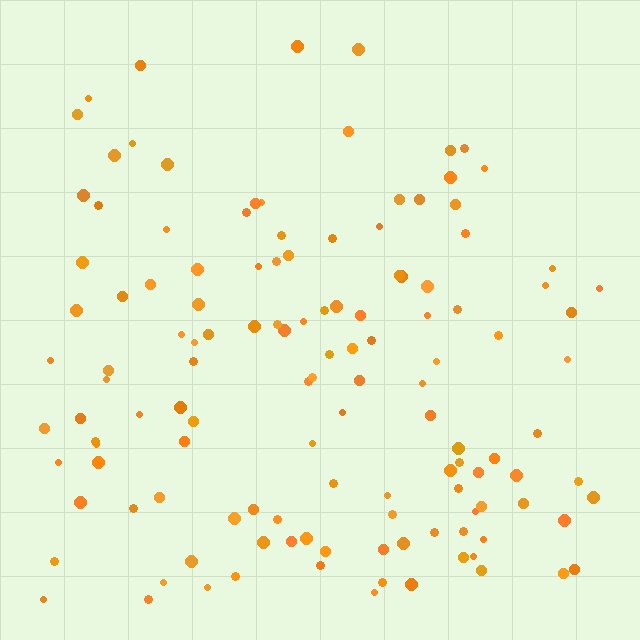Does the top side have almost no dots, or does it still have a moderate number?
Still a moderate number, just noticeably fewer than the bottom.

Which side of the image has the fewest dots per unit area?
The top.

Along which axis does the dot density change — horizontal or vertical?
Vertical.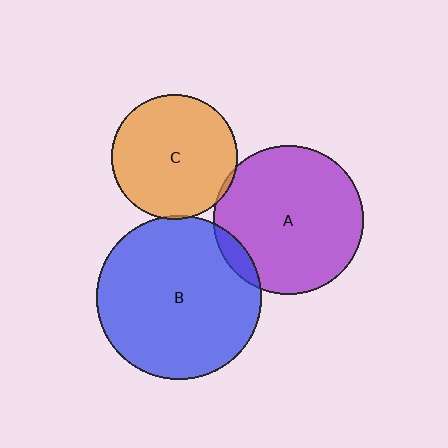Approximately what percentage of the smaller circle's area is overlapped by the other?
Approximately 5%.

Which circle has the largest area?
Circle B (blue).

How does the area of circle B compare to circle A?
Approximately 1.2 times.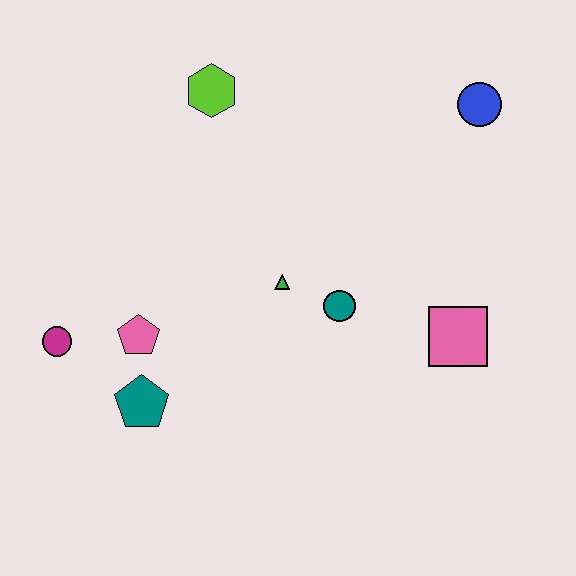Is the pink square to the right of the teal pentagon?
Yes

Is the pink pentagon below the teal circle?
Yes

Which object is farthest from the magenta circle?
The blue circle is farthest from the magenta circle.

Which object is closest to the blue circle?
The pink square is closest to the blue circle.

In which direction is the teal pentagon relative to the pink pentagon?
The teal pentagon is below the pink pentagon.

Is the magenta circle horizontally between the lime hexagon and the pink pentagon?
No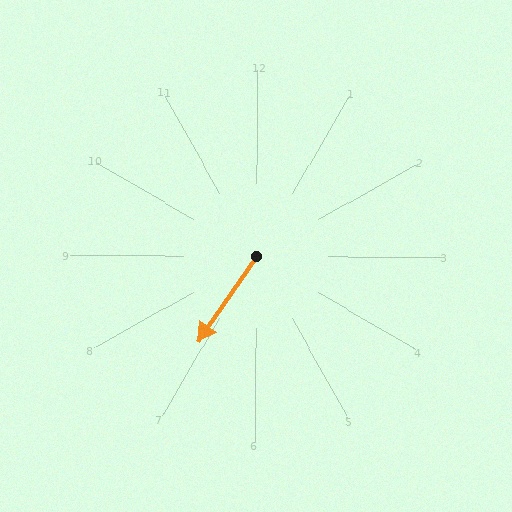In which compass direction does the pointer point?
Southwest.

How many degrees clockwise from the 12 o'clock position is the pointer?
Approximately 214 degrees.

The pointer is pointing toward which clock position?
Roughly 7 o'clock.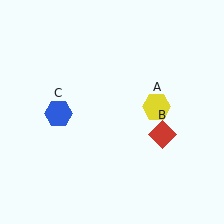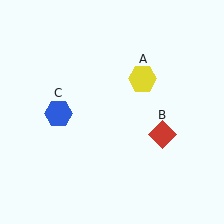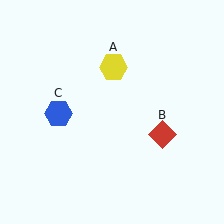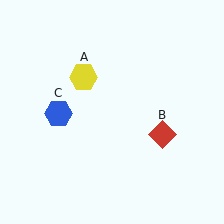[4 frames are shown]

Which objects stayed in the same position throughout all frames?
Red diamond (object B) and blue hexagon (object C) remained stationary.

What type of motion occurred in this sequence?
The yellow hexagon (object A) rotated counterclockwise around the center of the scene.